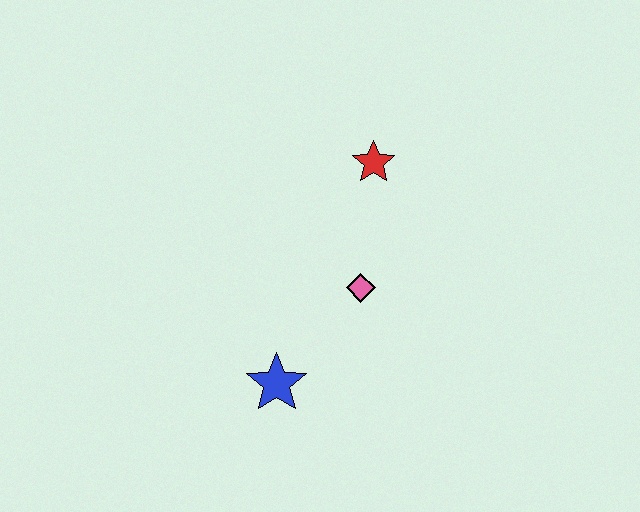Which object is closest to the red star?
The pink diamond is closest to the red star.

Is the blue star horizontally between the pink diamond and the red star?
No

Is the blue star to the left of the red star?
Yes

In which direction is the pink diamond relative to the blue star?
The pink diamond is above the blue star.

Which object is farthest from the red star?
The blue star is farthest from the red star.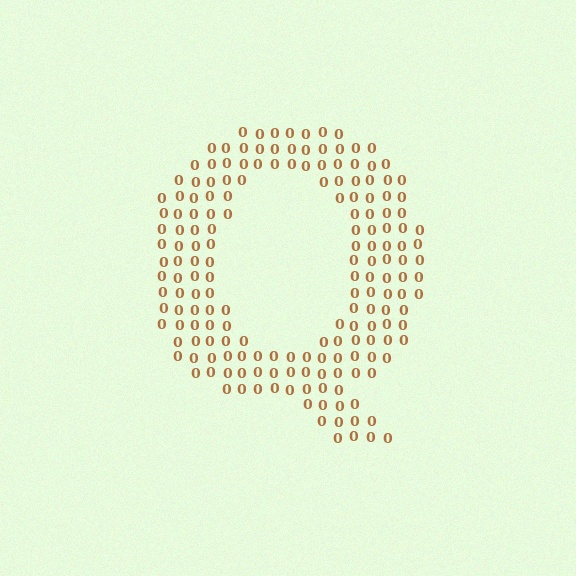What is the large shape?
The large shape is the letter Q.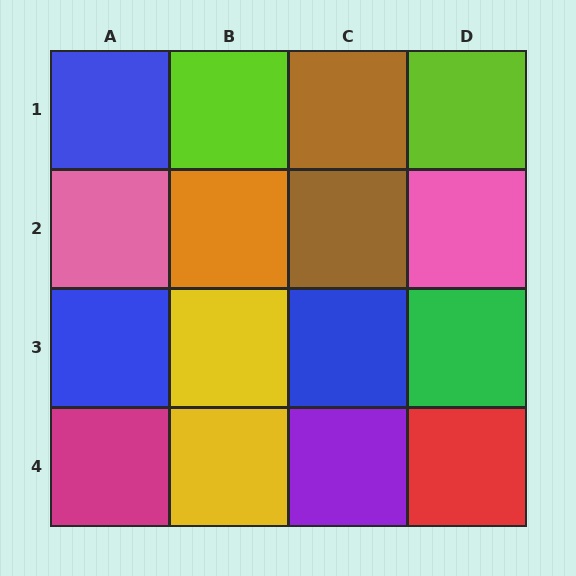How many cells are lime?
2 cells are lime.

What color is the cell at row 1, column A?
Blue.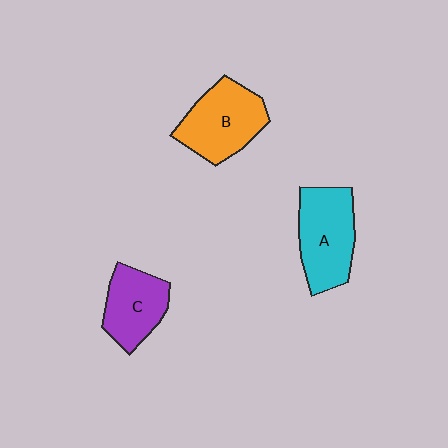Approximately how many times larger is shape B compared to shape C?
Approximately 1.3 times.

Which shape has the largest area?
Shape A (cyan).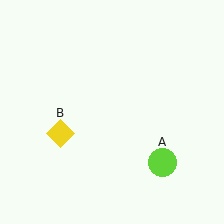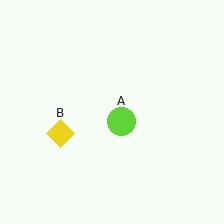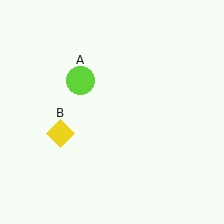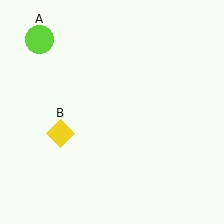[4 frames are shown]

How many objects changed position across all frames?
1 object changed position: lime circle (object A).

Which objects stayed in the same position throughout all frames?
Yellow diamond (object B) remained stationary.